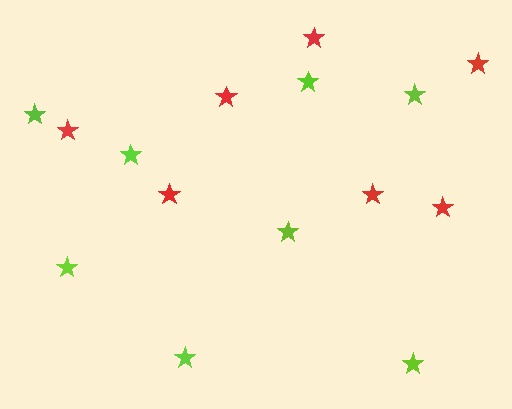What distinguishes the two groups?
There are 2 groups: one group of lime stars (8) and one group of red stars (7).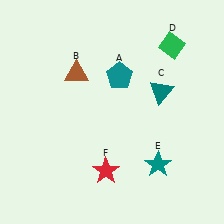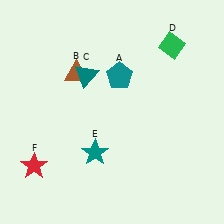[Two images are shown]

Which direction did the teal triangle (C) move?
The teal triangle (C) moved left.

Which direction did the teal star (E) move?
The teal star (E) moved left.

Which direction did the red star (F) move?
The red star (F) moved left.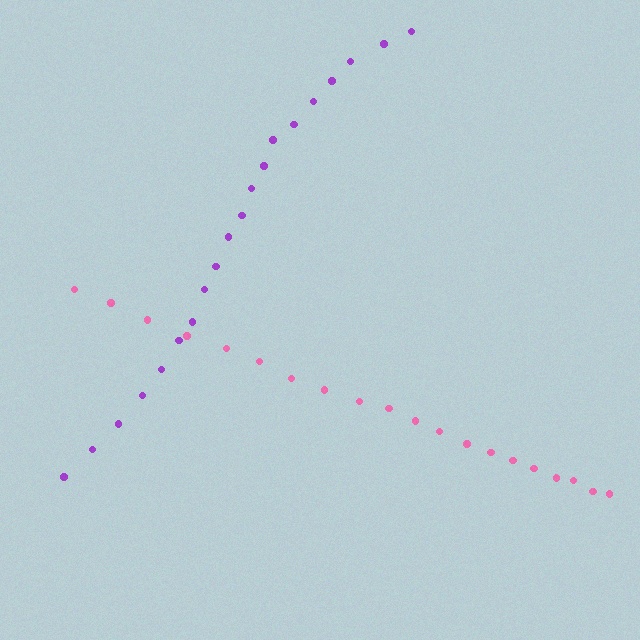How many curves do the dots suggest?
There are 2 distinct paths.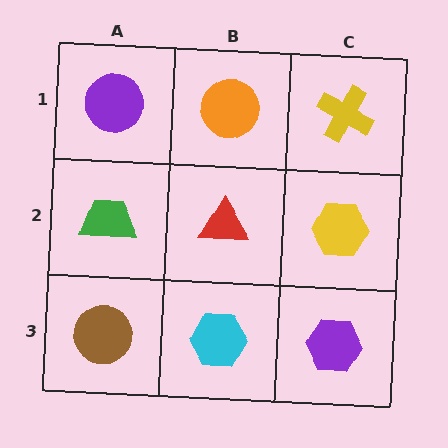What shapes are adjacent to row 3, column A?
A green trapezoid (row 2, column A), a cyan hexagon (row 3, column B).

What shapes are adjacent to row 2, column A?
A purple circle (row 1, column A), a brown circle (row 3, column A), a red triangle (row 2, column B).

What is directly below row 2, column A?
A brown circle.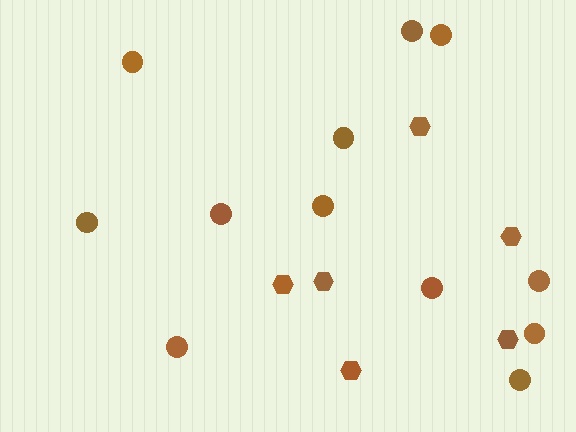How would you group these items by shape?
There are 2 groups: one group of circles (12) and one group of hexagons (6).